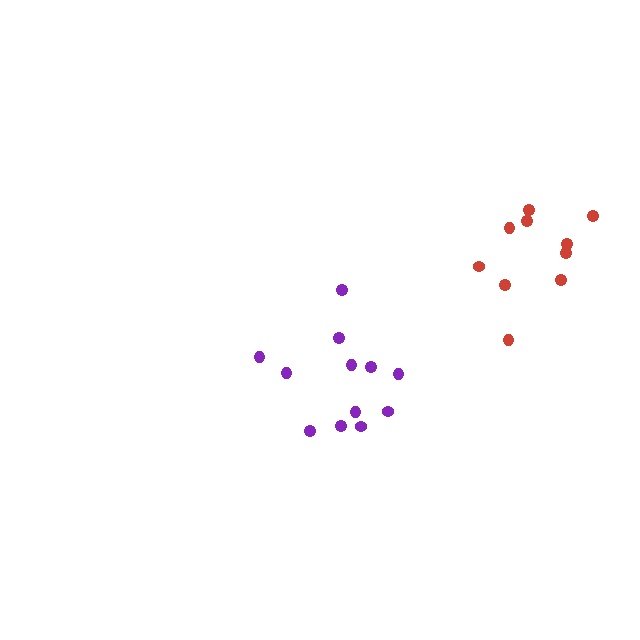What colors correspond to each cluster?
The clusters are colored: purple, red.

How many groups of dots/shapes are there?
There are 2 groups.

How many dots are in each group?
Group 1: 12 dots, Group 2: 10 dots (22 total).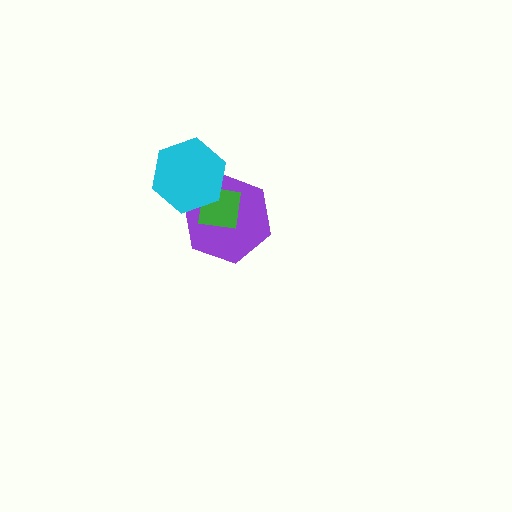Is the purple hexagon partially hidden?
Yes, it is partially covered by another shape.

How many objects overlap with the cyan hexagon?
2 objects overlap with the cyan hexagon.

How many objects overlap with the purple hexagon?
2 objects overlap with the purple hexagon.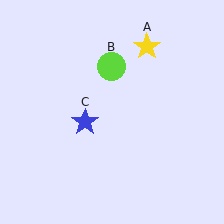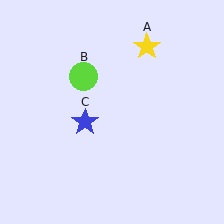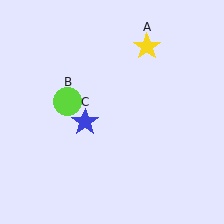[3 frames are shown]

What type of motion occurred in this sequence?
The lime circle (object B) rotated counterclockwise around the center of the scene.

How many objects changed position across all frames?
1 object changed position: lime circle (object B).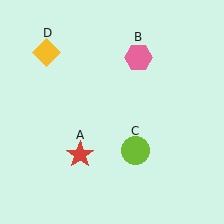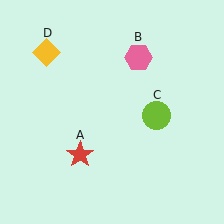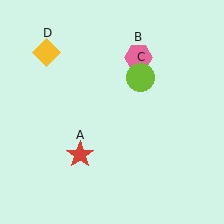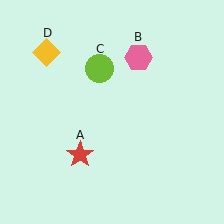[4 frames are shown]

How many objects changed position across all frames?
1 object changed position: lime circle (object C).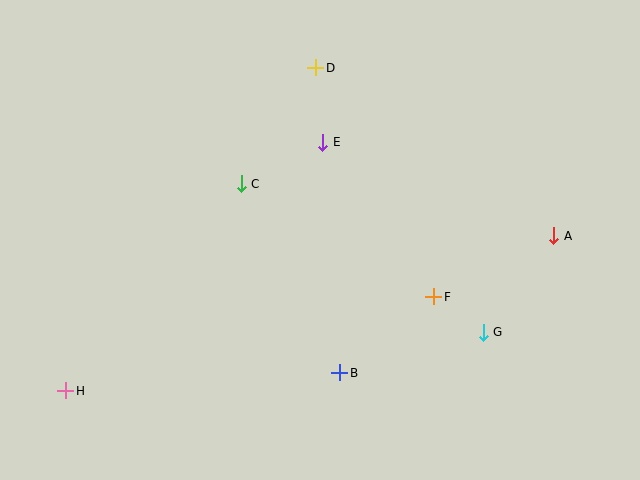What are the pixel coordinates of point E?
Point E is at (323, 142).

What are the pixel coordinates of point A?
Point A is at (554, 236).